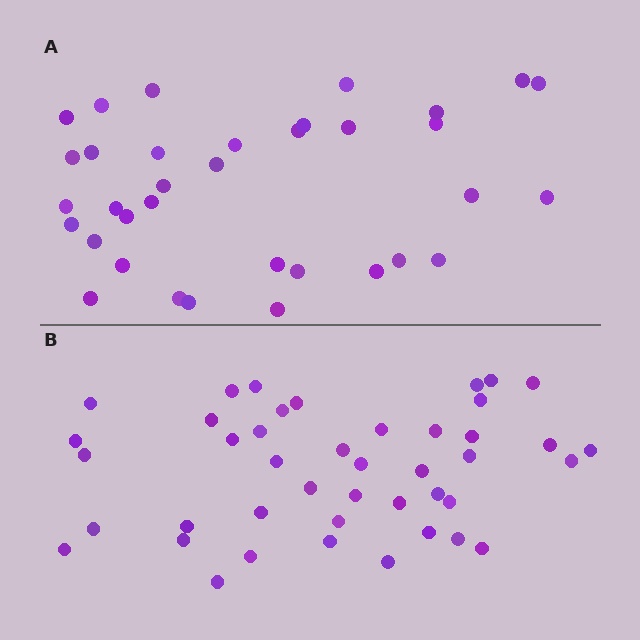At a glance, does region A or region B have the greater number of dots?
Region B (the bottom region) has more dots.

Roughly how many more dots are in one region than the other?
Region B has roughly 8 or so more dots than region A.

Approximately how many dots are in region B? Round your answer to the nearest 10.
About 40 dots. (The exact count is 43, which rounds to 40.)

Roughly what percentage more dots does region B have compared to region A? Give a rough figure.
About 25% more.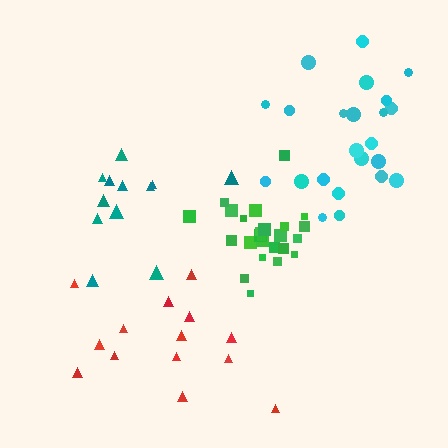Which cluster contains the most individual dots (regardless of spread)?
Green (26).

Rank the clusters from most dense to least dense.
green, cyan, teal, red.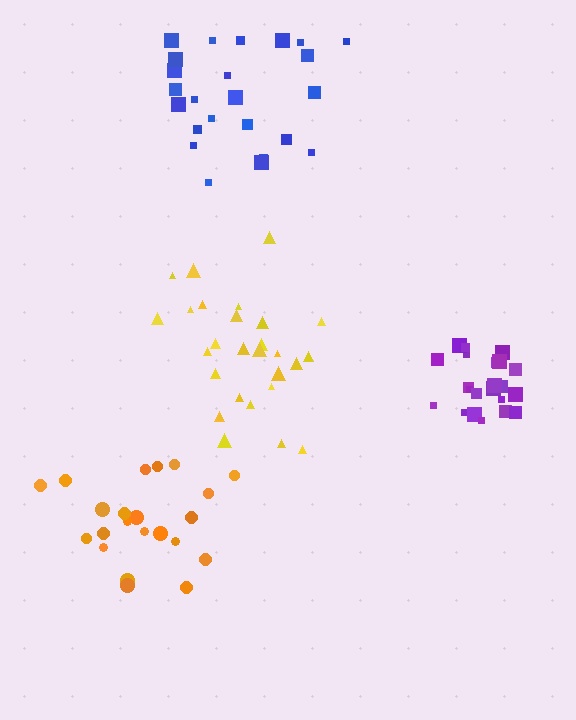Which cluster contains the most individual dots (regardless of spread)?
Yellow (28).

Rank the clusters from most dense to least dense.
purple, orange, yellow, blue.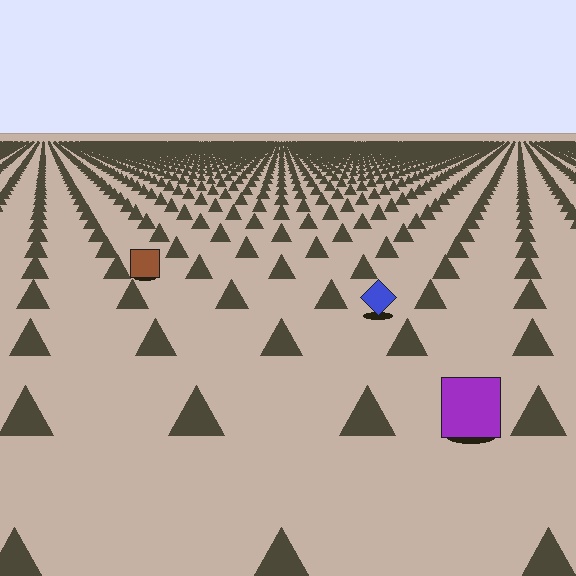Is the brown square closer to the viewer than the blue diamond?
No. The blue diamond is closer — you can tell from the texture gradient: the ground texture is coarser near it.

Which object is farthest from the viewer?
The brown square is farthest from the viewer. It appears smaller and the ground texture around it is denser.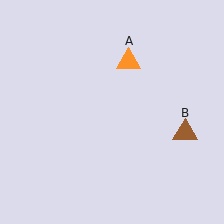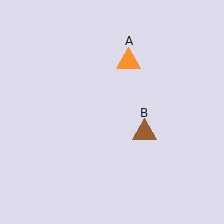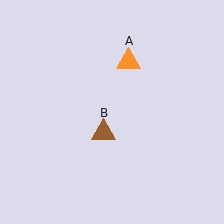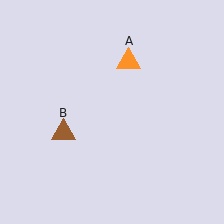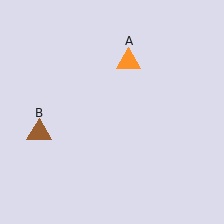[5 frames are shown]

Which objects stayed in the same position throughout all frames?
Orange triangle (object A) remained stationary.